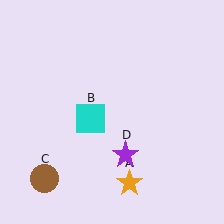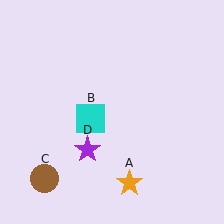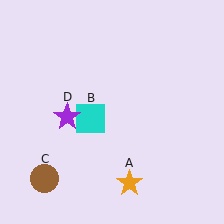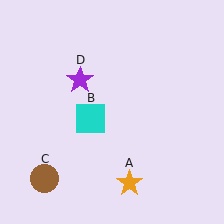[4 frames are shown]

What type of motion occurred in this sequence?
The purple star (object D) rotated clockwise around the center of the scene.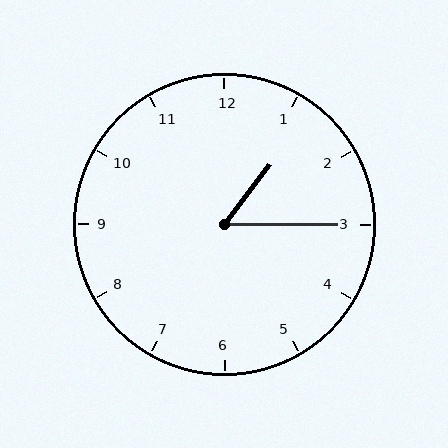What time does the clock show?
1:15.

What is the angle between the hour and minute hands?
Approximately 52 degrees.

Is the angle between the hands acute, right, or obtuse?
It is acute.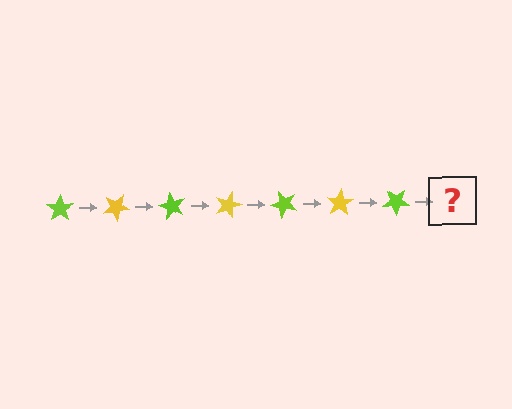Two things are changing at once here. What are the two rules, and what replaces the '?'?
The two rules are that it rotates 30 degrees each step and the color cycles through lime and yellow. The '?' should be a yellow star, rotated 210 degrees from the start.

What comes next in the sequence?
The next element should be a yellow star, rotated 210 degrees from the start.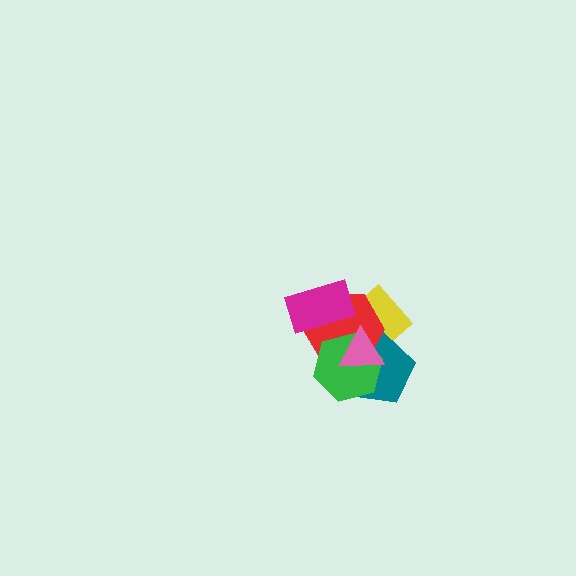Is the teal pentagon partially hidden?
Yes, it is partially covered by another shape.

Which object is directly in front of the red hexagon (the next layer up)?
The green hexagon is directly in front of the red hexagon.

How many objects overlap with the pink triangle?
4 objects overlap with the pink triangle.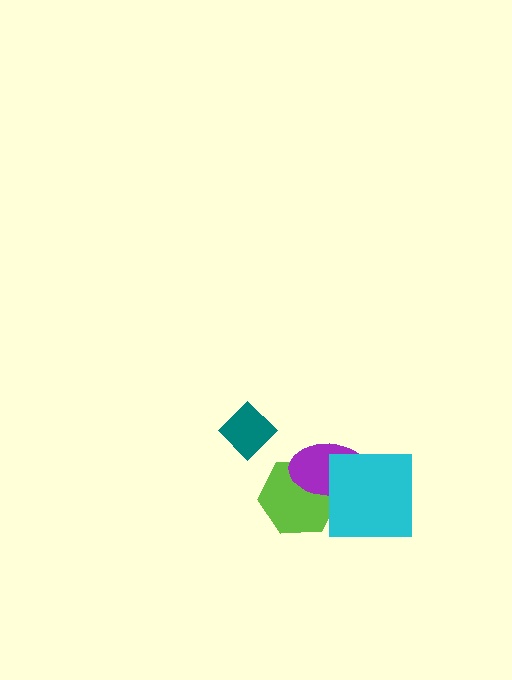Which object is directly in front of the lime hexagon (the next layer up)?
The purple ellipse is directly in front of the lime hexagon.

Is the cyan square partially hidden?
No, no other shape covers it.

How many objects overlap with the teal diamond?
0 objects overlap with the teal diamond.